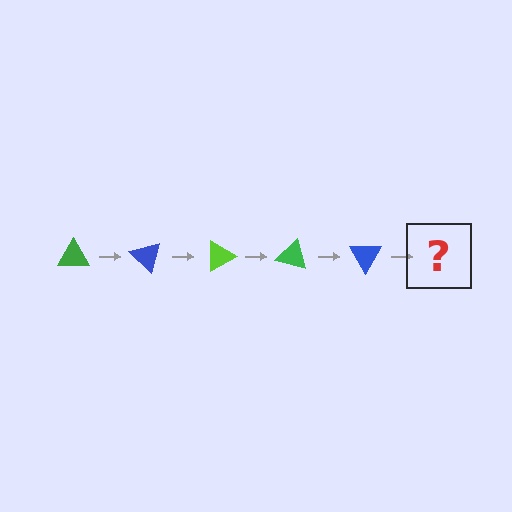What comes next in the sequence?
The next element should be a lime triangle, rotated 225 degrees from the start.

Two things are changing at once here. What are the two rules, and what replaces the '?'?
The two rules are that it rotates 45 degrees each step and the color cycles through green, blue, and lime. The '?' should be a lime triangle, rotated 225 degrees from the start.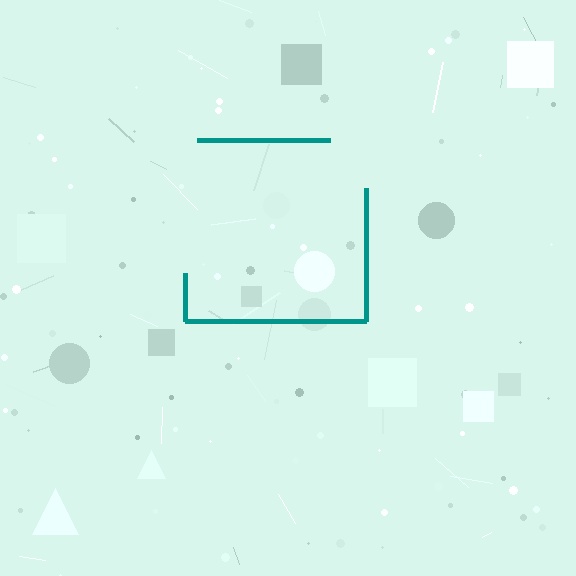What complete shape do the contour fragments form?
The contour fragments form a square.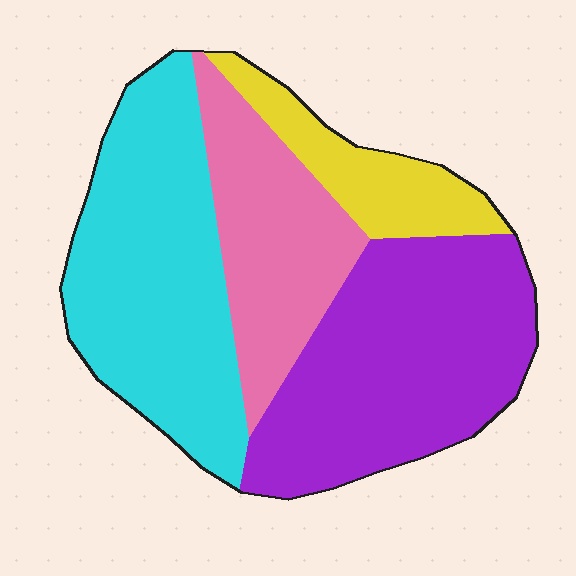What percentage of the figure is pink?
Pink takes up about one fifth (1/5) of the figure.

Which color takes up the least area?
Yellow, at roughly 10%.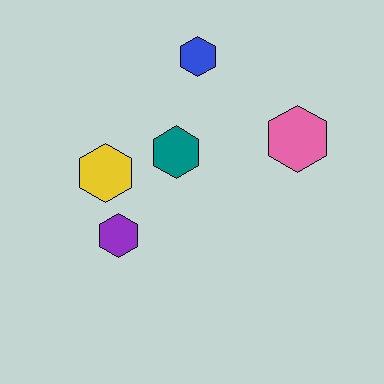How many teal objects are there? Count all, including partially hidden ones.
There is 1 teal object.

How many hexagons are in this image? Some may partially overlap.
There are 5 hexagons.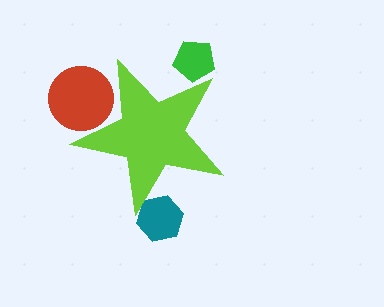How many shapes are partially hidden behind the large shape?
3 shapes are partially hidden.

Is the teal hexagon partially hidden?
Yes, the teal hexagon is partially hidden behind the lime star.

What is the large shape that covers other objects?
A lime star.